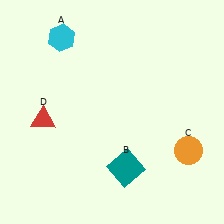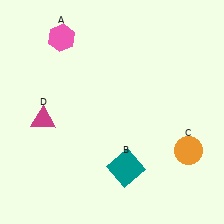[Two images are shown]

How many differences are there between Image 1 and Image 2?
There are 2 differences between the two images.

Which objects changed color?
A changed from cyan to pink. D changed from red to magenta.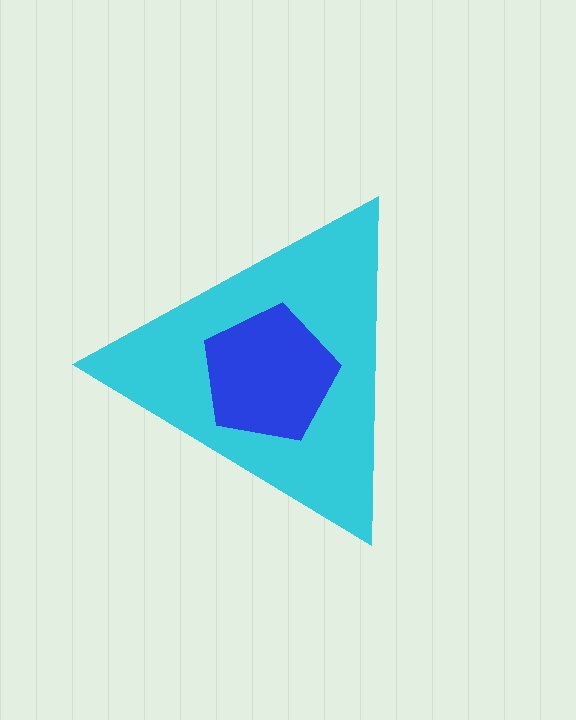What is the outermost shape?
The cyan triangle.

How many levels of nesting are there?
2.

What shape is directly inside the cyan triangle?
The blue pentagon.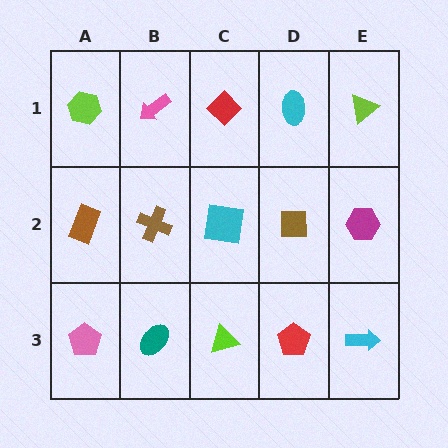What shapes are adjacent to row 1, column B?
A brown cross (row 2, column B), a lime hexagon (row 1, column A), a red diamond (row 1, column C).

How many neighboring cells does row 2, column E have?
3.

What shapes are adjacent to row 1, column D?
A brown square (row 2, column D), a red diamond (row 1, column C), a lime triangle (row 1, column E).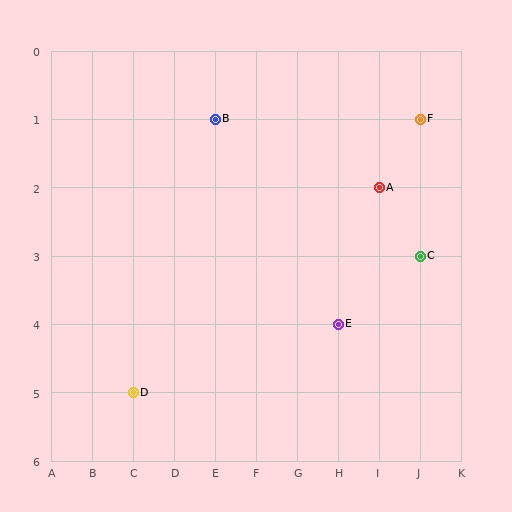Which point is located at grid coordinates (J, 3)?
Point C is at (J, 3).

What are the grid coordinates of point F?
Point F is at grid coordinates (J, 1).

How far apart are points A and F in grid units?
Points A and F are 1 column and 1 row apart (about 1.4 grid units diagonally).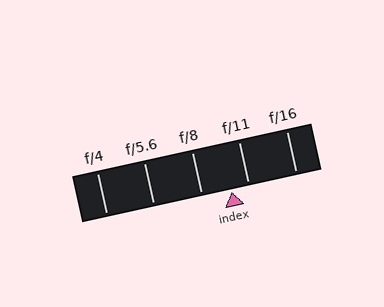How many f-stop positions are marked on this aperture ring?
There are 5 f-stop positions marked.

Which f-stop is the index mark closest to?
The index mark is closest to f/11.